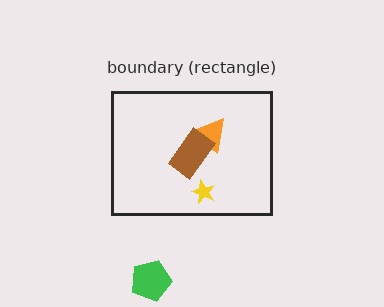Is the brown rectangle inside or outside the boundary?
Inside.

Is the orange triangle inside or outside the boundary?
Inside.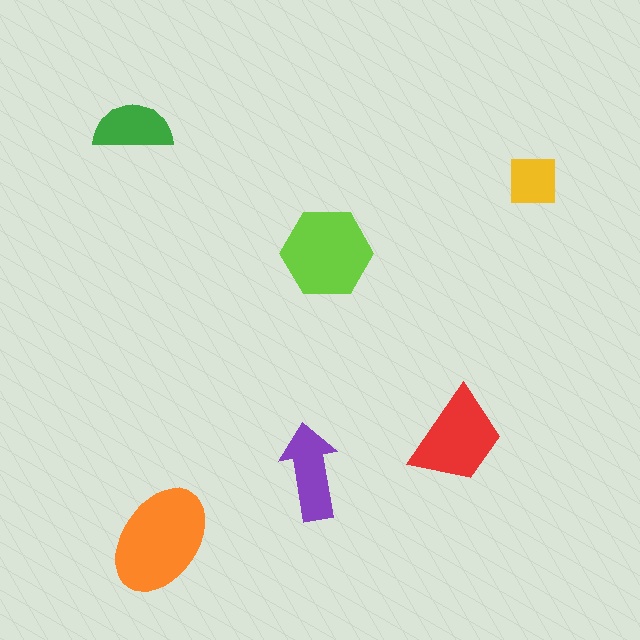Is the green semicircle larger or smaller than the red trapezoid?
Smaller.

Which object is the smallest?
The yellow square.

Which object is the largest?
The orange ellipse.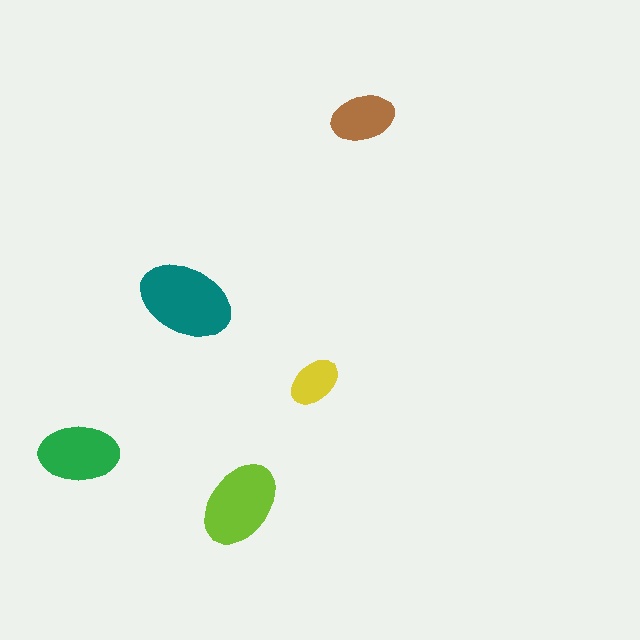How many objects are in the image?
There are 5 objects in the image.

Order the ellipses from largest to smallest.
the teal one, the lime one, the green one, the brown one, the yellow one.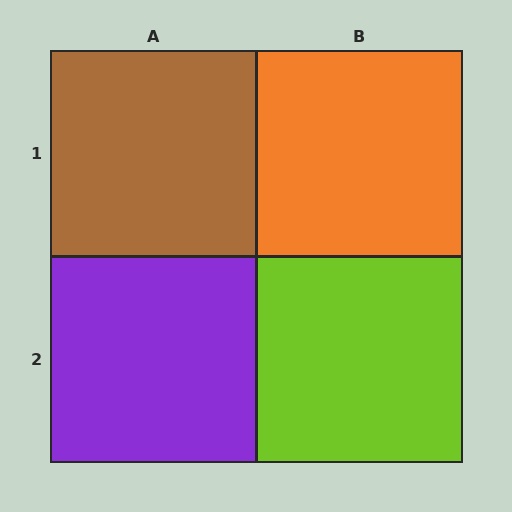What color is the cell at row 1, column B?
Orange.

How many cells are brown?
1 cell is brown.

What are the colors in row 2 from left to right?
Purple, lime.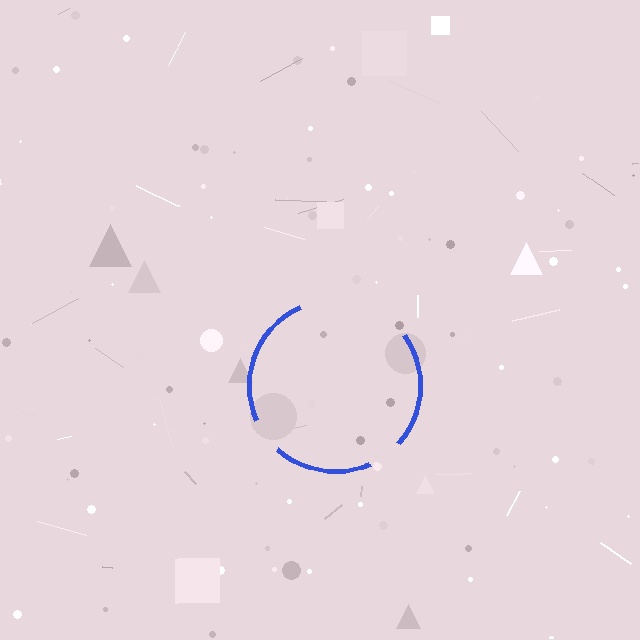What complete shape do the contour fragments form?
The contour fragments form a circle.